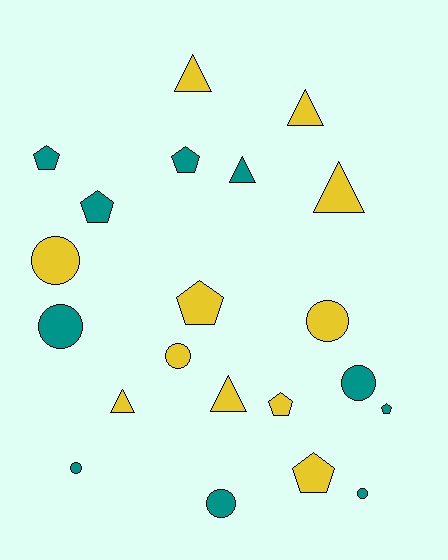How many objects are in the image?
There are 21 objects.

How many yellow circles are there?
There are 3 yellow circles.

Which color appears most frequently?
Yellow, with 11 objects.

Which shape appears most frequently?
Circle, with 8 objects.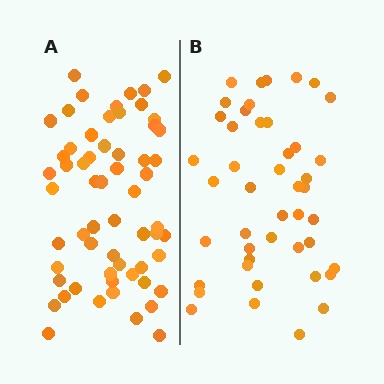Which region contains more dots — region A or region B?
Region A (the left region) has more dots.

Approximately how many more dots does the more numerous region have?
Region A has approximately 15 more dots than region B.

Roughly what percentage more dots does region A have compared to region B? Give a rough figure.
About 35% more.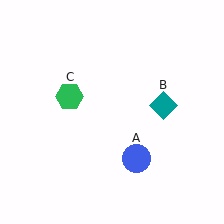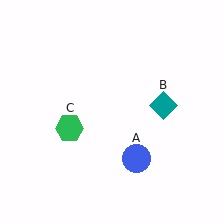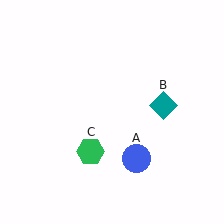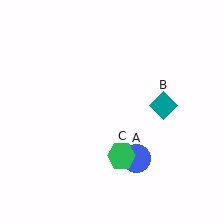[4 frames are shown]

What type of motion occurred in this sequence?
The green hexagon (object C) rotated counterclockwise around the center of the scene.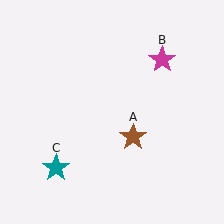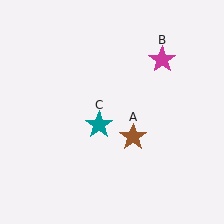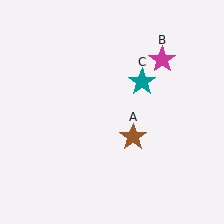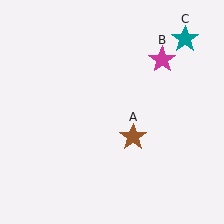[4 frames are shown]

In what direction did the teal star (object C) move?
The teal star (object C) moved up and to the right.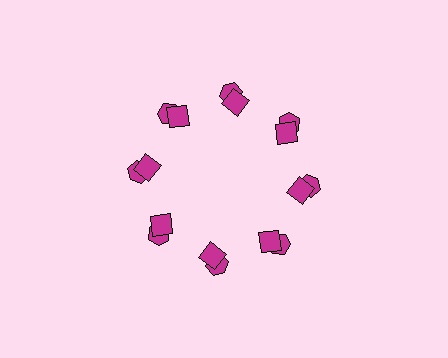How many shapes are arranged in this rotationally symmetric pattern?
There are 16 shapes, arranged in 8 groups of 2.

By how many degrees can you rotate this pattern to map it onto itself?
The pattern maps onto itself every 45 degrees of rotation.